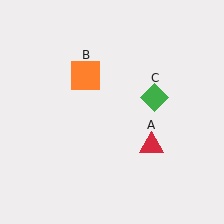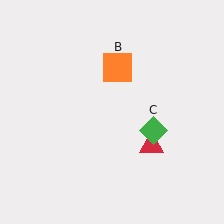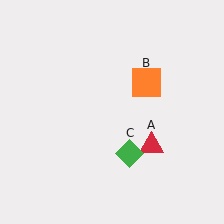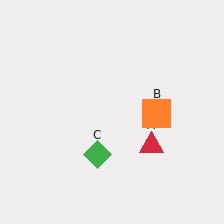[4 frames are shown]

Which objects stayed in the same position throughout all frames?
Red triangle (object A) remained stationary.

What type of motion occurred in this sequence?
The orange square (object B), green diamond (object C) rotated clockwise around the center of the scene.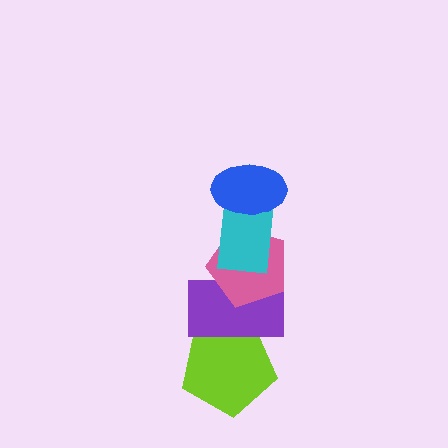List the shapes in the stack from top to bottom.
From top to bottom: the blue ellipse, the cyan rectangle, the pink pentagon, the purple rectangle, the lime pentagon.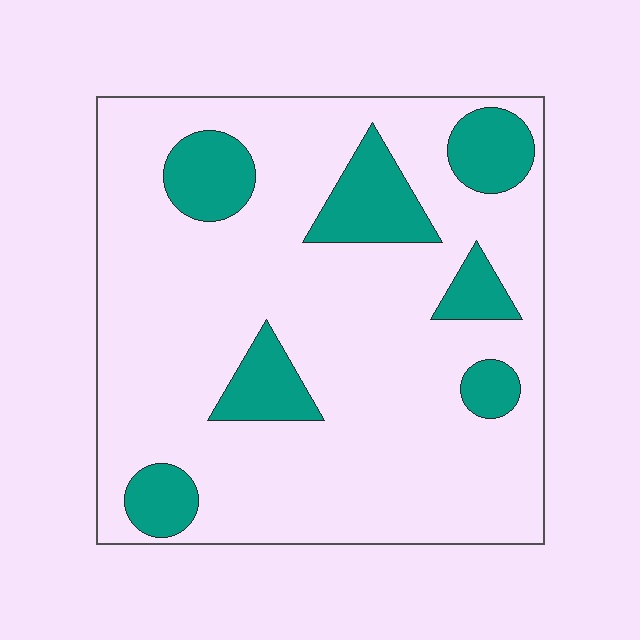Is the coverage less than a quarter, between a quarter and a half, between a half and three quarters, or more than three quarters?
Less than a quarter.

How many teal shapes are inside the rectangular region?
7.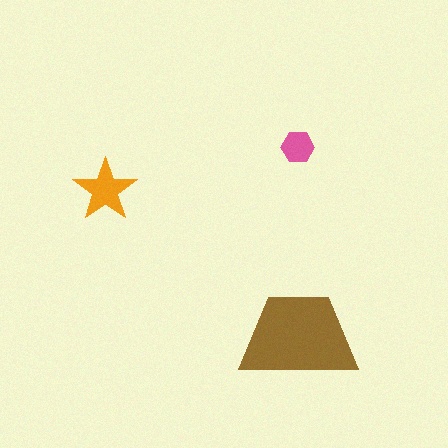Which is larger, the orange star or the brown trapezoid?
The brown trapezoid.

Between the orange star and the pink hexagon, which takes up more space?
The orange star.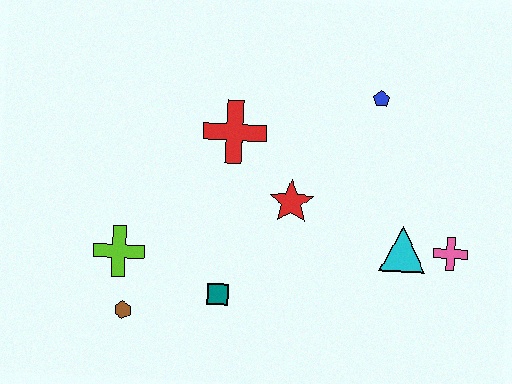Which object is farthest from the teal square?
The blue pentagon is farthest from the teal square.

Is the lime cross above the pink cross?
No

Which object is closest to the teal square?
The brown hexagon is closest to the teal square.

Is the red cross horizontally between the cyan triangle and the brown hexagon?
Yes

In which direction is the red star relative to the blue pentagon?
The red star is below the blue pentagon.